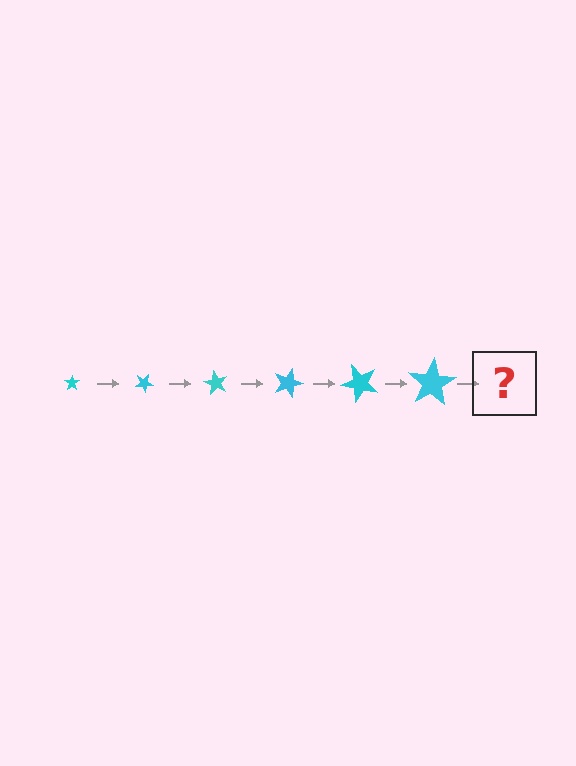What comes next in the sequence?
The next element should be a star, larger than the previous one and rotated 180 degrees from the start.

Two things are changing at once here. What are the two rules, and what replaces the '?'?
The two rules are that the star grows larger each step and it rotates 30 degrees each step. The '?' should be a star, larger than the previous one and rotated 180 degrees from the start.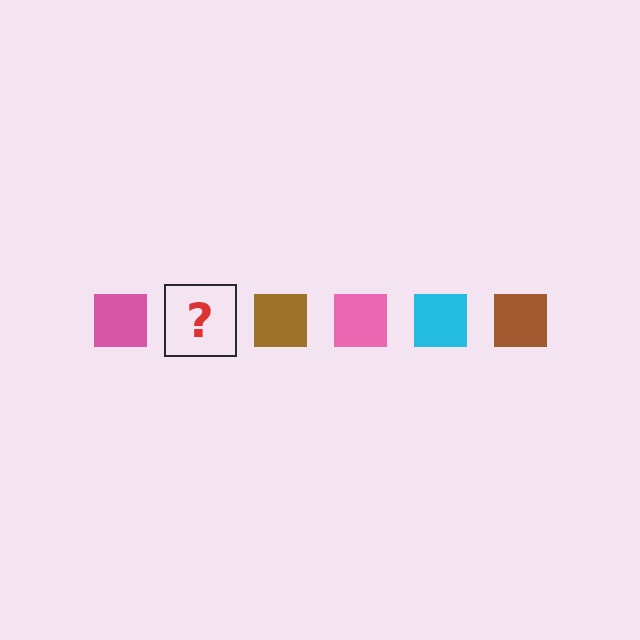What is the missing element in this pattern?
The missing element is a cyan square.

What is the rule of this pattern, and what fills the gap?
The rule is that the pattern cycles through pink, cyan, brown squares. The gap should be filled with a cyan square.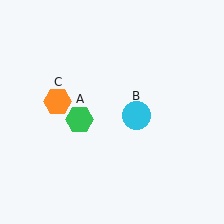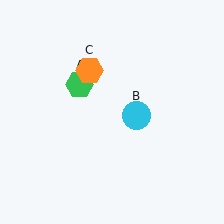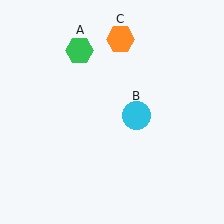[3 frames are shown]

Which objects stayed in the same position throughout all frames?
Cyan circle (object B) remained stationary.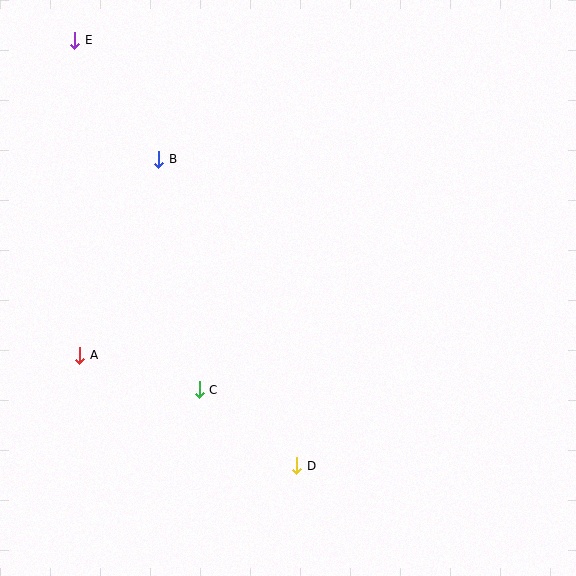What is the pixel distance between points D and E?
The distance between D and E is 480 pixels.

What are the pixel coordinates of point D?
Point D is at (297, 466).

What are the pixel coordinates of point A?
Point A is at (80, 355).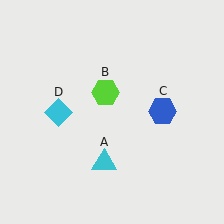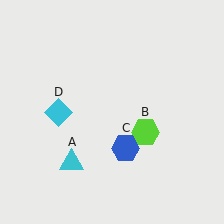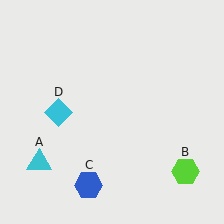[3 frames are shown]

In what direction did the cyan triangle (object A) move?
The cyan triangle (object A) moved left.